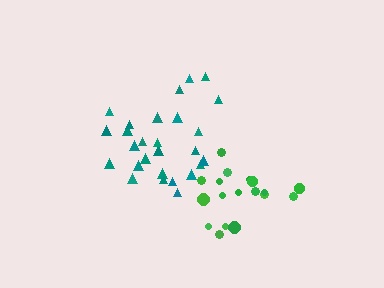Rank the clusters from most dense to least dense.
green, teal.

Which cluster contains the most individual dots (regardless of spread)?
Teal (27).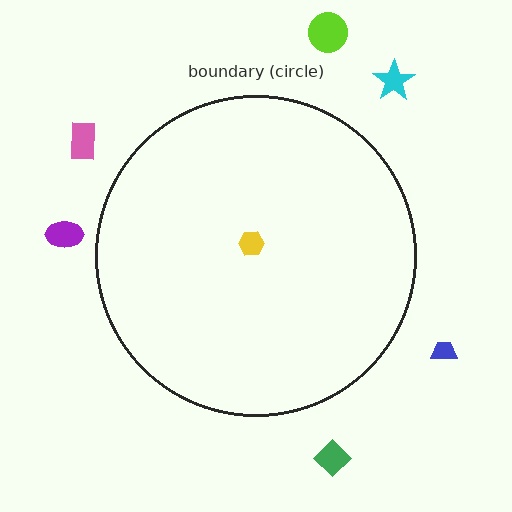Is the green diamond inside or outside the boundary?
Outside.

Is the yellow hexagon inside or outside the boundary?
Inside.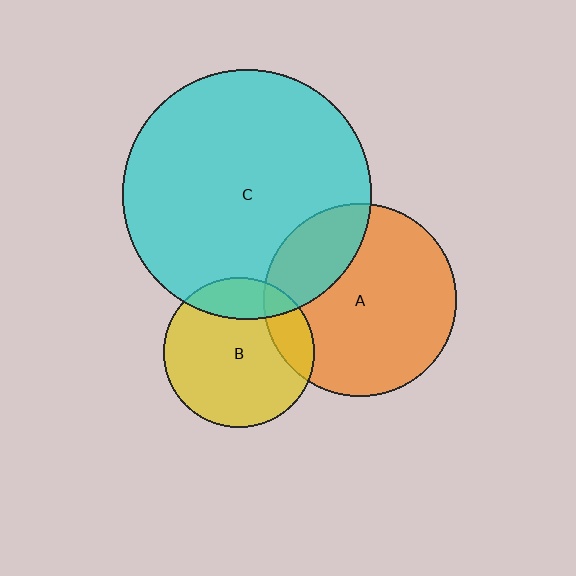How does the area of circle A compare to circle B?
Approximately 1.6 times.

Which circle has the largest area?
Circle C (cyan).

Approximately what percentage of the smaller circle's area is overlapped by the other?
Approximately 15%.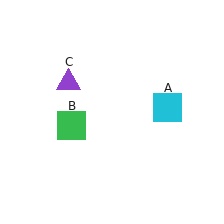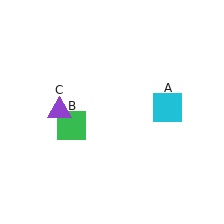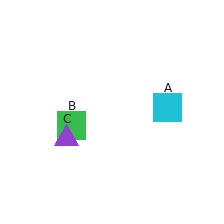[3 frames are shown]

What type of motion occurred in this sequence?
The purple triangle (object C) rotated counterclockwise around the center of the scene.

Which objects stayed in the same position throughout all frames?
Cyan square (object A) and green square (object B) remained stationary.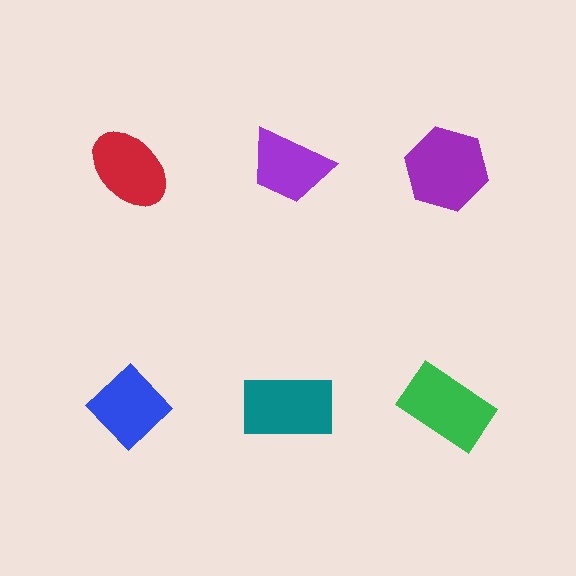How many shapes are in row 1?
3 shapes.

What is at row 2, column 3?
A green rectangle.